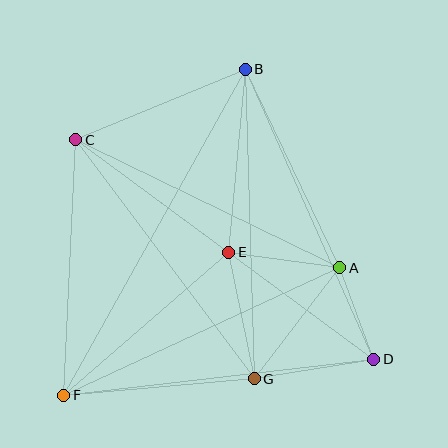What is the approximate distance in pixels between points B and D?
The distance between B and D is approximately 317 pixels.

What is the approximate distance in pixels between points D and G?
The distance between D and G is approximately 121 pixels.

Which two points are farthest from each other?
Points B and F are farthest from each other.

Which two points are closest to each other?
Points A and D are closest to each other.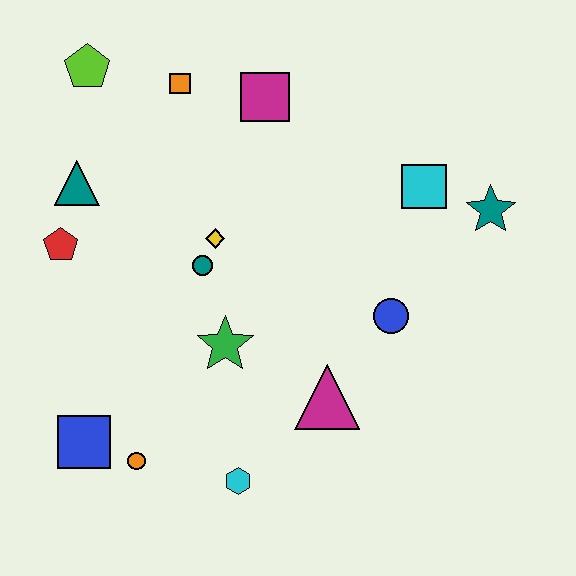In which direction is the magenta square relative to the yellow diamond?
The magenta square is above the yellow diamond.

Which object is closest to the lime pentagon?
The orange square is closest to the lime pentagon.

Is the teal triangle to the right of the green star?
No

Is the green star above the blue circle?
No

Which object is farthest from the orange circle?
The teal star is farthest from the orange circle.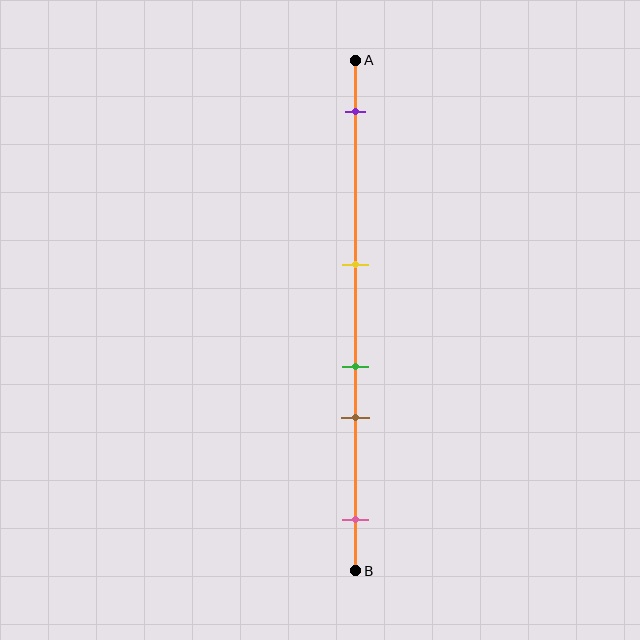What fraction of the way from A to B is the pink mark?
The pink mark is approximately 90% (0.9) of the way from A to B.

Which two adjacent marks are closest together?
The green and brown marks are the closest adjacent pair.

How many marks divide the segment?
There are 5 marks dividing the segment.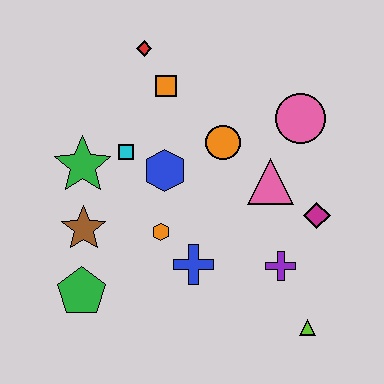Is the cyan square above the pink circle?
No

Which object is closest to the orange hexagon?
The blue cross is closest to the orange hexagon.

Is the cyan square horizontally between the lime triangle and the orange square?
No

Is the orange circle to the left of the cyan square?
No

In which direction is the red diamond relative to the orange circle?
The red diamond is above the orange circle.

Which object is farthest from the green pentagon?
The pink circle is farthest from the green pentagon.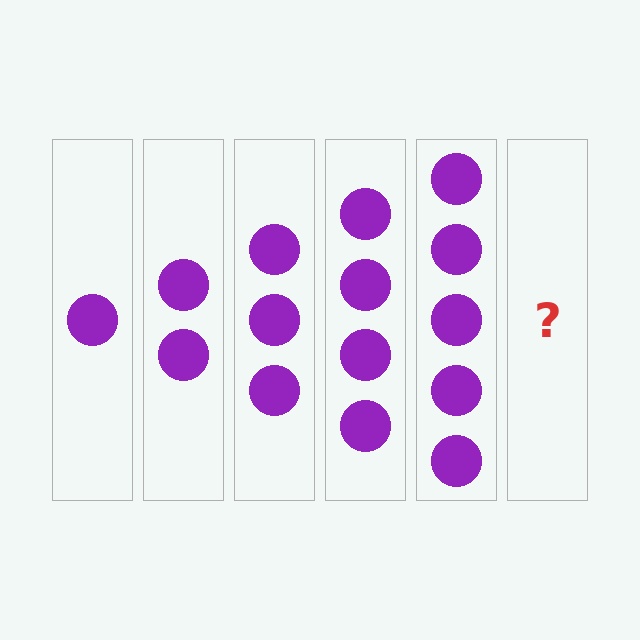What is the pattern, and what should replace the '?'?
The pattern is that each step adds one more circle. The '?' should be 6 circles.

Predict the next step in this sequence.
The next step is 6 circles.